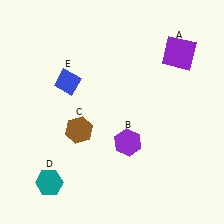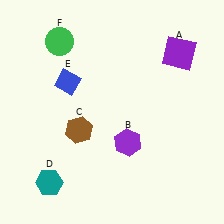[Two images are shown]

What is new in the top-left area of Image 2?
A green circle (F) was added in the top-left area of Image 2.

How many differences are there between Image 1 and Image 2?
There is 1 difference between the two images.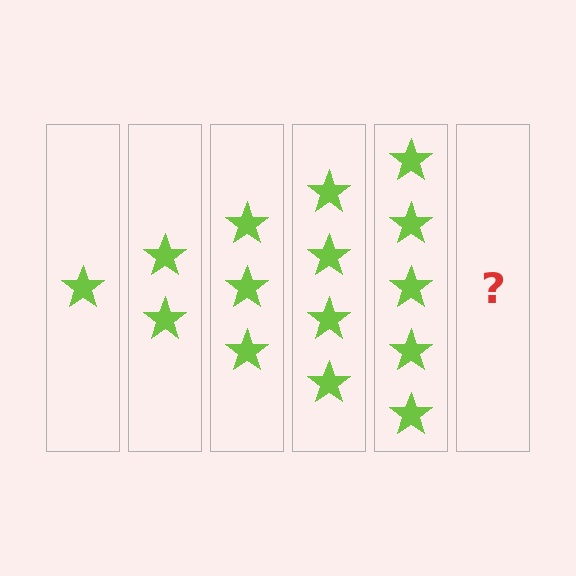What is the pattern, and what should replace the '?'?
The pattern is that each step adds one more star. The '?' should be 6 stars.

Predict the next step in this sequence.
The next step is 6 stars.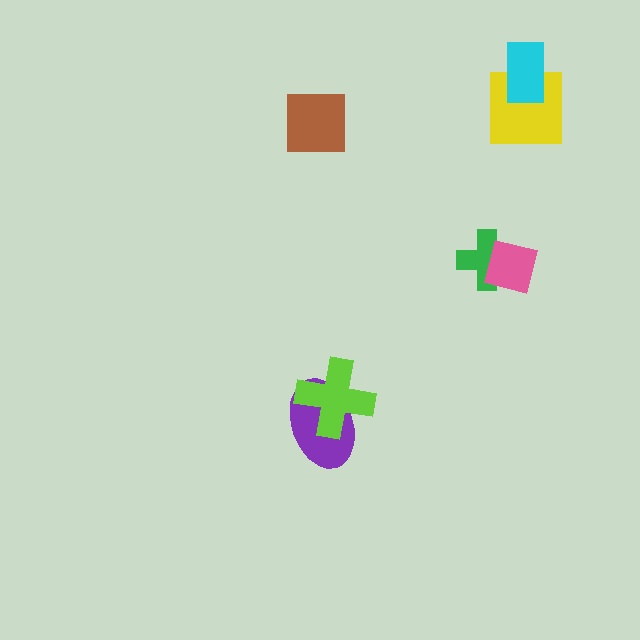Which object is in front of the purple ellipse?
The lime cross is in front of the purple ellipse.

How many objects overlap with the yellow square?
1 object overlaps with the yellow square.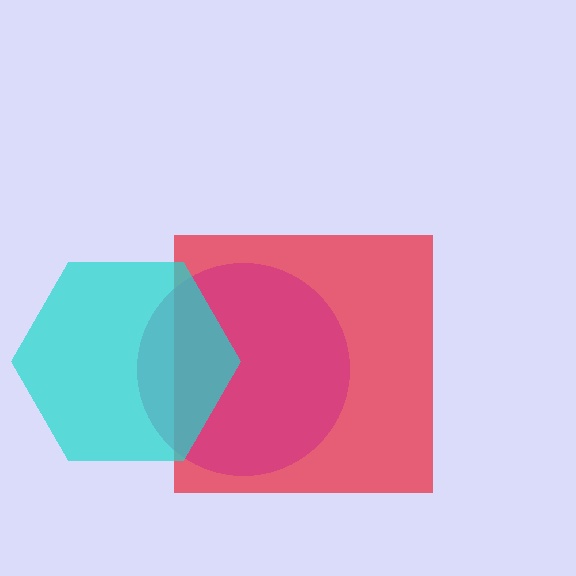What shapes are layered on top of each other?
The layered shapes are: a red square, a magenta circle, a cyan hexagon.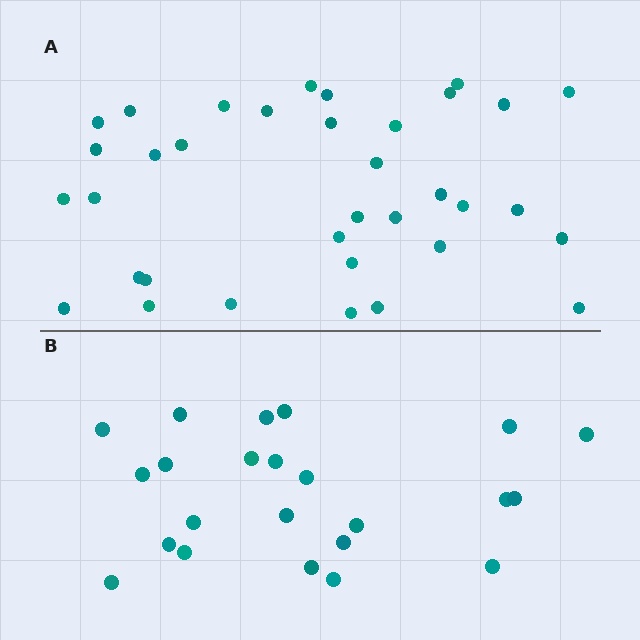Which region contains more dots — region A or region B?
Region A (the top region) has more dots.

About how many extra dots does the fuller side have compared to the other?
Region A has roughly 12 or so more dots than region B.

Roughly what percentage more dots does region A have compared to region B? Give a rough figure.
About 50% more.